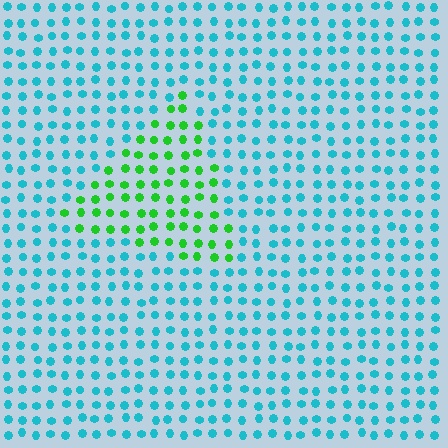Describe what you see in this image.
The image is filled with small cyan elements in a uniform arrangement. A triangle-shaped region is visible where the elements are tinted to a slightly different hue, forming a subtle color boundary.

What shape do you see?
I see a triangle.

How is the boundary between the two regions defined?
The boundary is defined purely by a slight shift in hue (about 62 degrees). Spacing, size, and orientation are identical on both sides.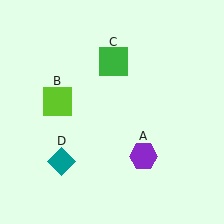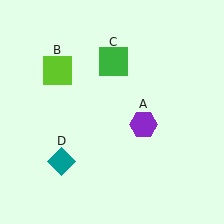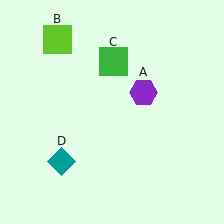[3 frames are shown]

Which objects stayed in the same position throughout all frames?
Green square (object C) and teal diamond (object D) remained stationary.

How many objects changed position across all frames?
2 objects changed position: purple hexagon (object A), lime square (object B).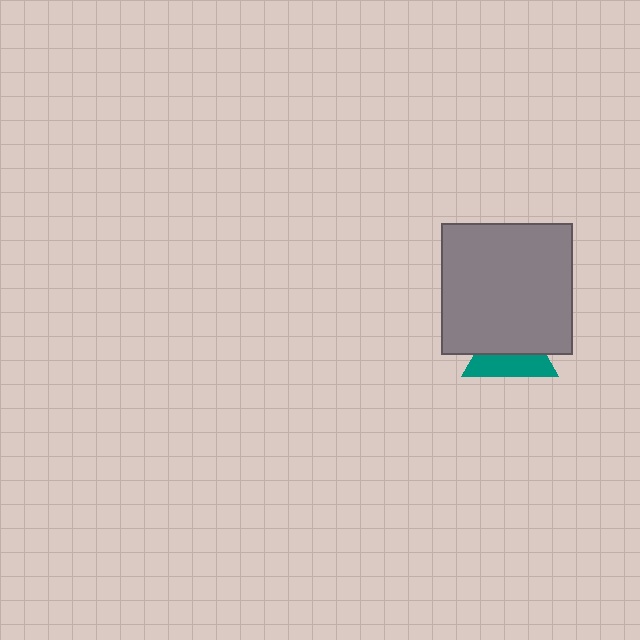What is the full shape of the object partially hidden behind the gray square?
The partially hidden object is a teal triangle.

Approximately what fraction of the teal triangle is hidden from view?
Roughly 55% of the teal triangle is hidden behind the gray square.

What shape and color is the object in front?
The object in front is a gray square.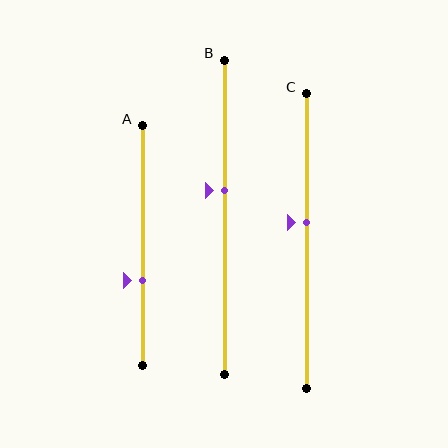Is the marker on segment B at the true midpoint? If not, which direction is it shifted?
No, the marker on segment B is shifted upward by about 9% of the segment length.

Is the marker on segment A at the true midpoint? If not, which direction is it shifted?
No, the marker on segment A is shifted downward by about 15% of the segment length.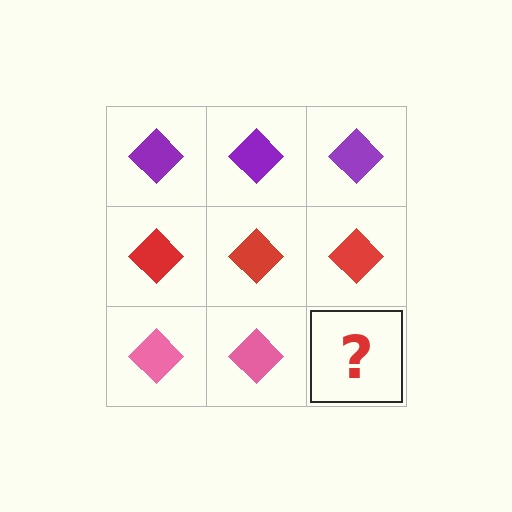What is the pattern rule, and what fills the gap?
The rule is that each row has a consistent color. The gap should be filled with a pink diamond.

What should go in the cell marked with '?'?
The missing cell should contain a pink diamond.